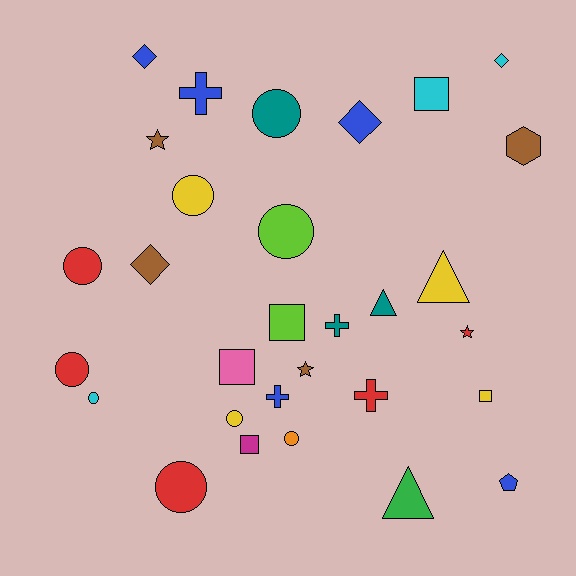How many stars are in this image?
There are 3 stars.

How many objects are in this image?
There are 30 objects.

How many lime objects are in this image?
There are 2 lime objects.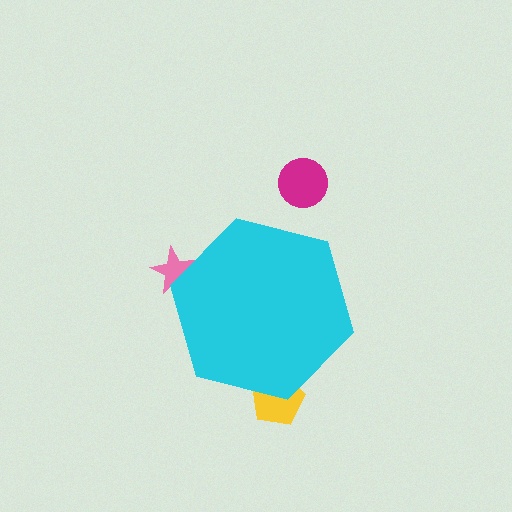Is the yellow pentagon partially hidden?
Yes, the yellow pentagon is partially hidden behind the cyan hexagon.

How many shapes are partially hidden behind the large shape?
2 shapes are partially hidden.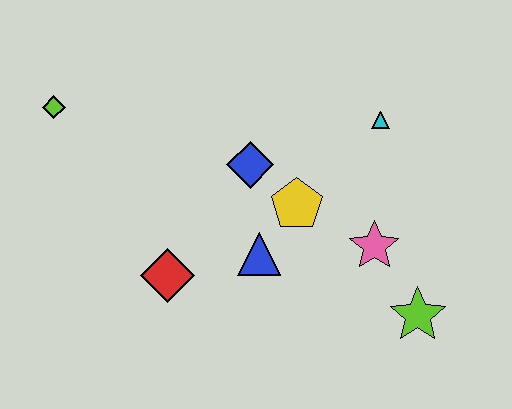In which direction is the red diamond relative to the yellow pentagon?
The red diamond is to the left of the yellow pentagon.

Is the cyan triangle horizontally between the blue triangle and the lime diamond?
No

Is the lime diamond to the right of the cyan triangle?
No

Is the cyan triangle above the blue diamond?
Yes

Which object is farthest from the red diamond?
The cyan triangle is farthest from the red diamond.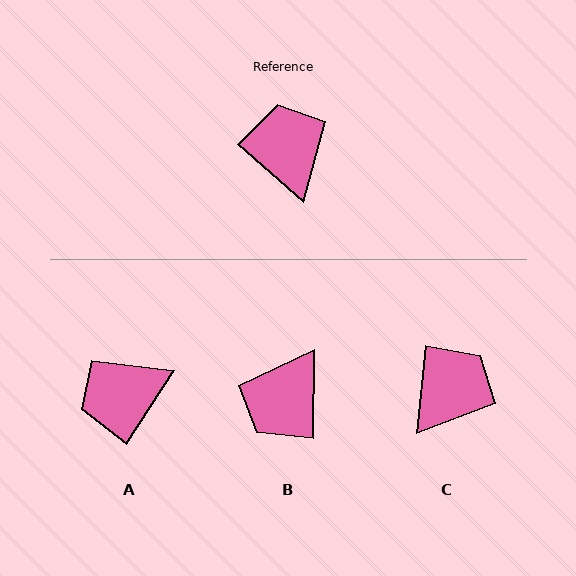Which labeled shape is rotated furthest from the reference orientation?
B, about 130 degrees away.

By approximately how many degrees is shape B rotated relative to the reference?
Approximately 130 degrees counter-clockwise.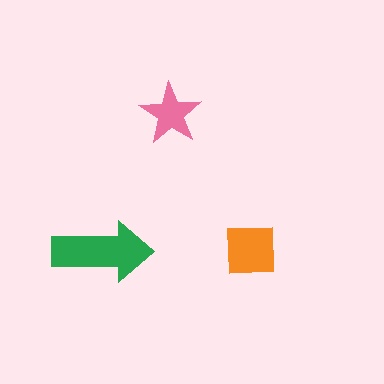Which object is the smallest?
The pink star.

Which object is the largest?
The green arrow.